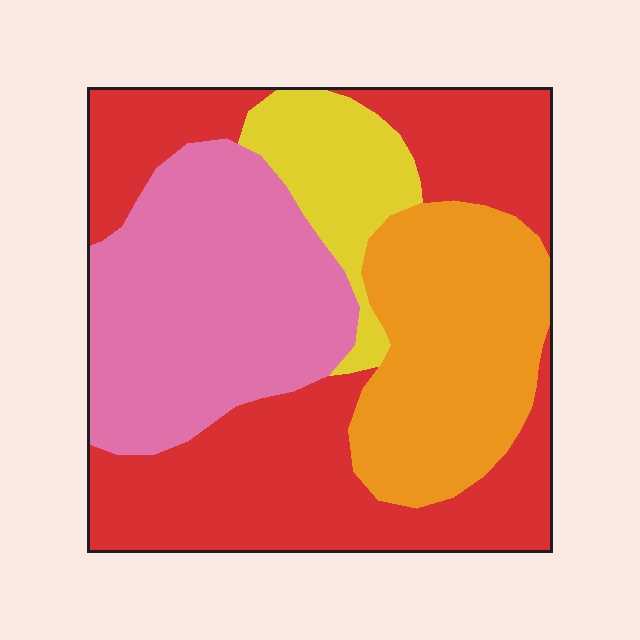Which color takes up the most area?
Red, at roughly 40%.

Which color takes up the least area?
Yellow, at roughly 10%.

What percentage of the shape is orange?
Orange covers around 20% of the shape.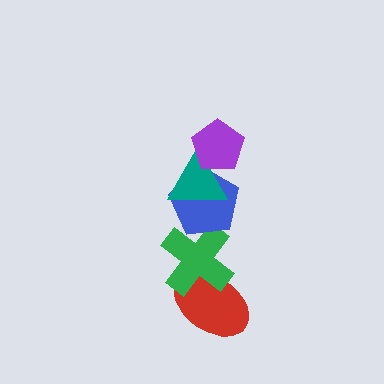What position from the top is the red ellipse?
The red ellipse is 5th from the top.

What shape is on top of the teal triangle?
The purple pentagon is on top of the teal triangle.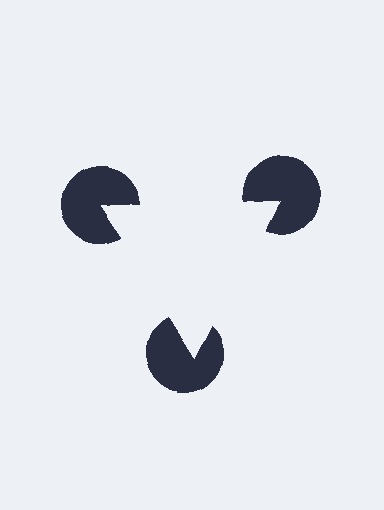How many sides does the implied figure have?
3 sides.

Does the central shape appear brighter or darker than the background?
It typically appears slightly brighter than the background, even though no actual brightness change is drawn.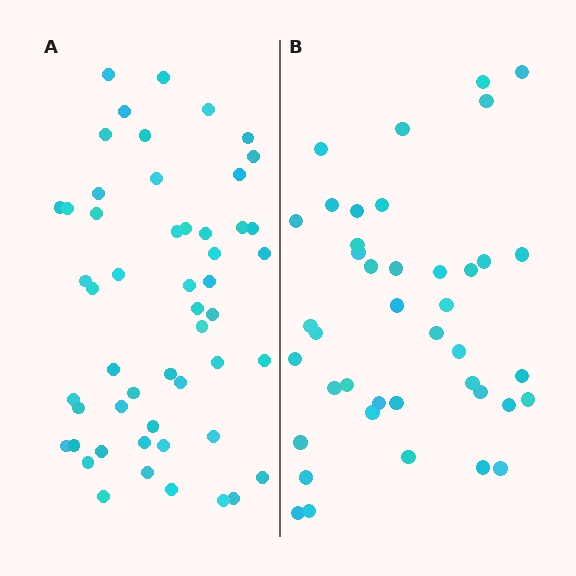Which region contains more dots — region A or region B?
Region A (the left region) has more dots.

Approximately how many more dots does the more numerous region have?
Region A has roughly 12 or so more dots than region B.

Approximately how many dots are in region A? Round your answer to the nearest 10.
About 50 dots. (The exact count is 52, which rounds to 50.)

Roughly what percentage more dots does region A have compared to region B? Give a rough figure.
About 25% more.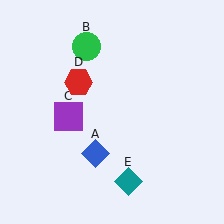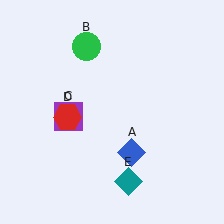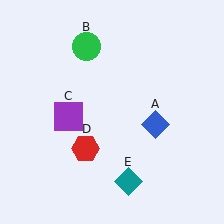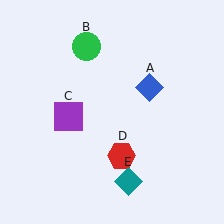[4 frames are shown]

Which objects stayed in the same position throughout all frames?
Green circle (object B) and purple square (object C) and teal diamond (object E) remained stationary.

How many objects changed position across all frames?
2 objects changed position: blue diamond (object A), red hexagon (object D).